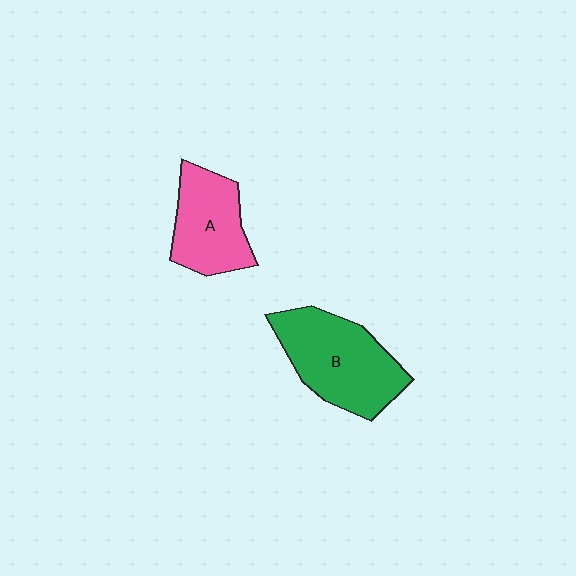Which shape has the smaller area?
Shape A (pink).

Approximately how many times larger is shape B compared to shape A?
Approximately 1.4 times.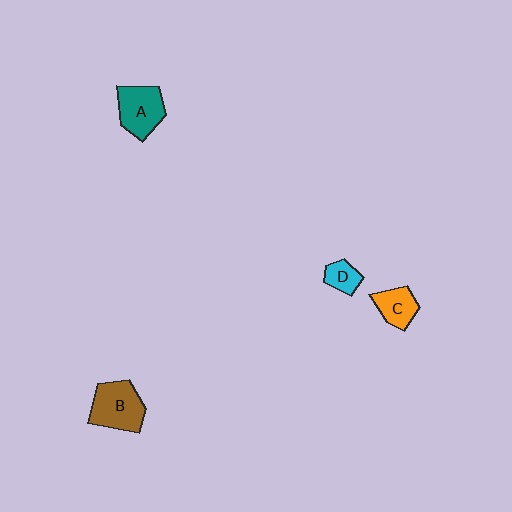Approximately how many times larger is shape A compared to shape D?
Approximately 2.3 times.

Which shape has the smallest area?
Shape D (cyan).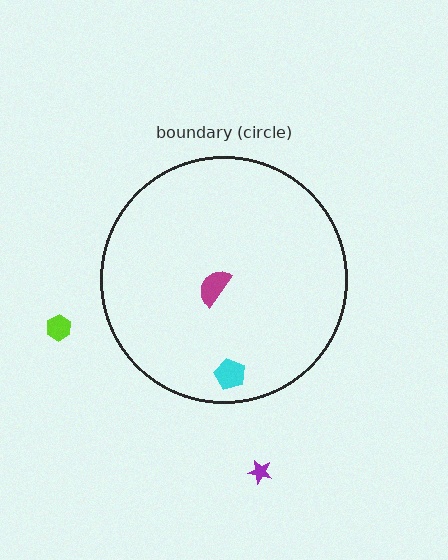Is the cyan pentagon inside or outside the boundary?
Inside.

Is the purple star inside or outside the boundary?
Outside.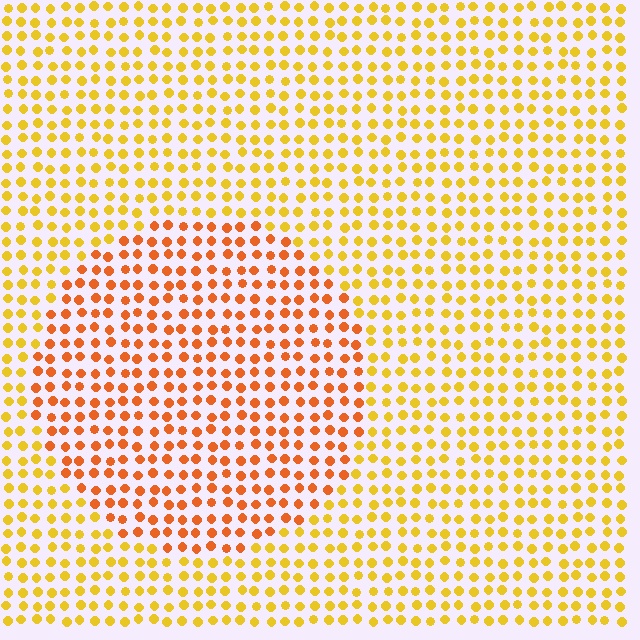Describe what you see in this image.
The image is filled with small yellow elements in a uniform arrangement. A circle-shaped region is visible where the elements are tinted to a slightly different hue, forming a subtle color boundary.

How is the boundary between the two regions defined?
The boundary is defined purely by a slight shift in hue (about 31 degrees). Spacing, size, and orientation are identical on both sides.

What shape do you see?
I see a circle.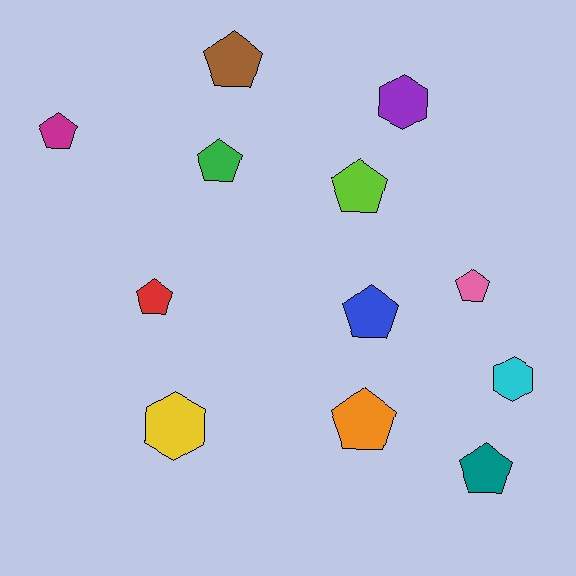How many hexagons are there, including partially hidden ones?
There are 3 hexagons.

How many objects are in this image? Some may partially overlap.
There are 12 objects.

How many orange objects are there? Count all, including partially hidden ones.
There is 1 orange object.